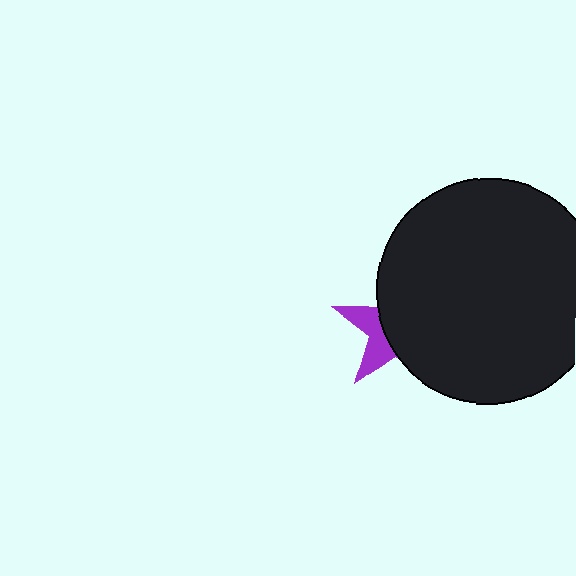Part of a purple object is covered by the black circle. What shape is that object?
It is a star.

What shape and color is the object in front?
The object in front is a black circle.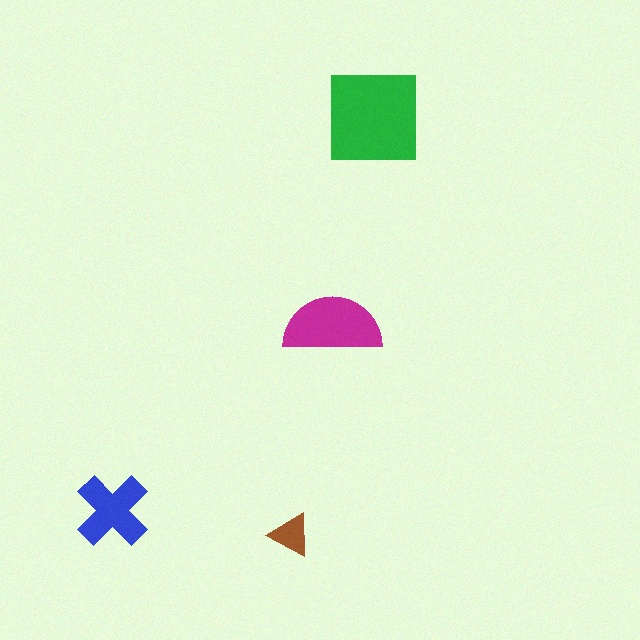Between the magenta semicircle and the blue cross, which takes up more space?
The magenta semicircle.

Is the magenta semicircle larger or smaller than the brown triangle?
Larger.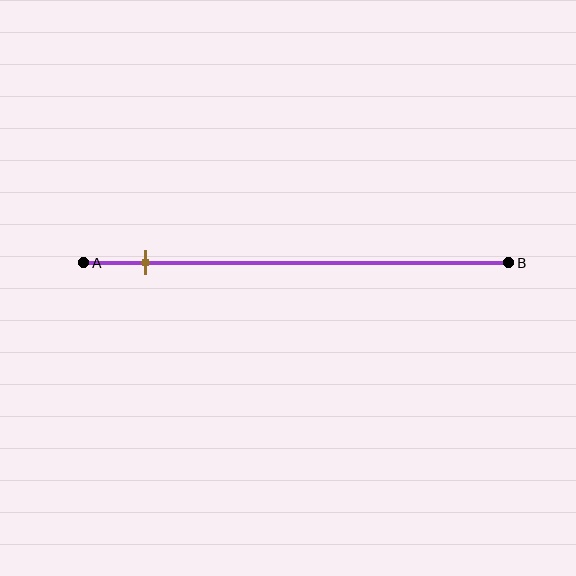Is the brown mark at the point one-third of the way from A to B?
No, the mark is at about 15% from A, not at the 33% one-third point.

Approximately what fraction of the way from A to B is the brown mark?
The brown mark is approximately 15% of the way from A to B.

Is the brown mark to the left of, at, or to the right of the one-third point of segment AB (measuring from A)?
The brown mark is to the left of the one-third point of segment AB.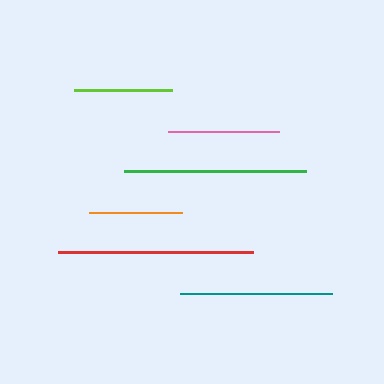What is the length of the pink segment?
The pink segment is approximately 111 pixels long.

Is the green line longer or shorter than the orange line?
The green line is longer than the orange line.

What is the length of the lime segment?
The lime segment is approximately 98 pixels long.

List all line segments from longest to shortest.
From longest to shortest: red, green, teal, pink, lime, orange.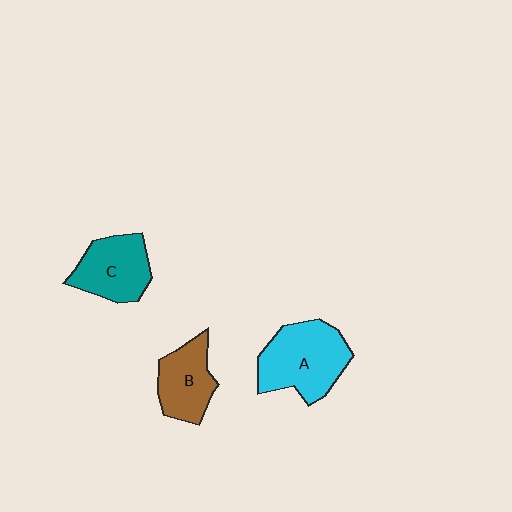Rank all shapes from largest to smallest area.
From largest to smallest: A (cyan), C (teal), B (brown).